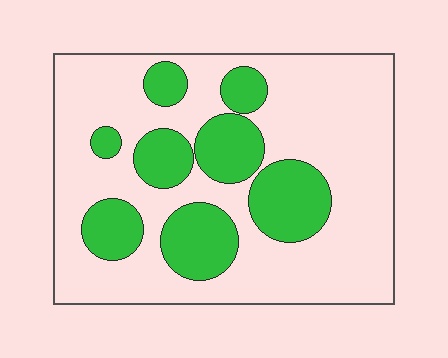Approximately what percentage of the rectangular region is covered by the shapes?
Approximately 30%.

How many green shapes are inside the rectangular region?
8.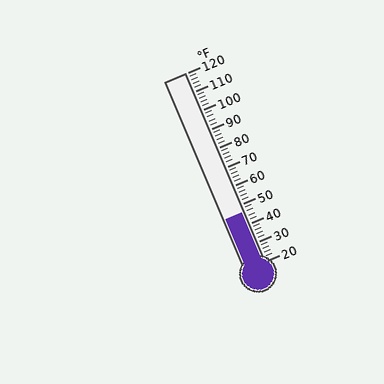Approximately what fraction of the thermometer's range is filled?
The thermometer is filled to approximately 25% of its range.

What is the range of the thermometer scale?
The thermometer scale ranges from 20°F to 120°F.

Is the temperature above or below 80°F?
The temperature is below 80°F.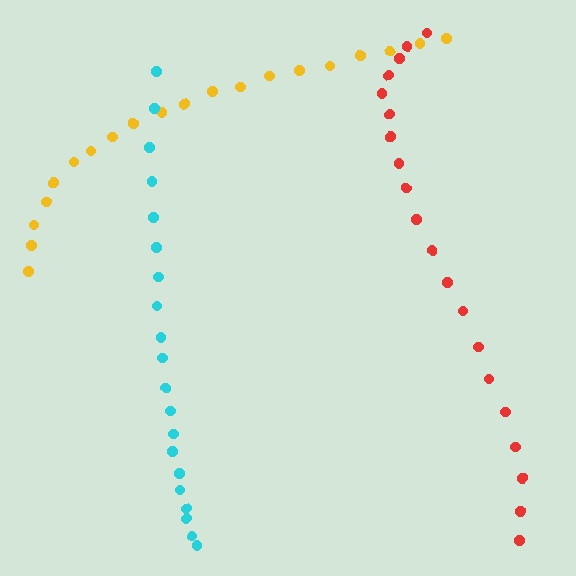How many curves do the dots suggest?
There are 3 distinct paths.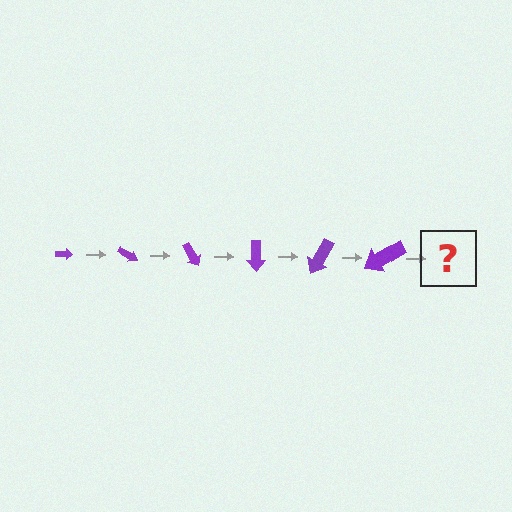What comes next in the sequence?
The next element should be an arrow, larger than the previous one and rotated 180 degrees from the start.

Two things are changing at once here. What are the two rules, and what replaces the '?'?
The two rules are that the arrow grows larger each step and it rotates 30 degrees each step. The '?' should be an arrow, larger than the previous one and rotated 180 degrees from the start.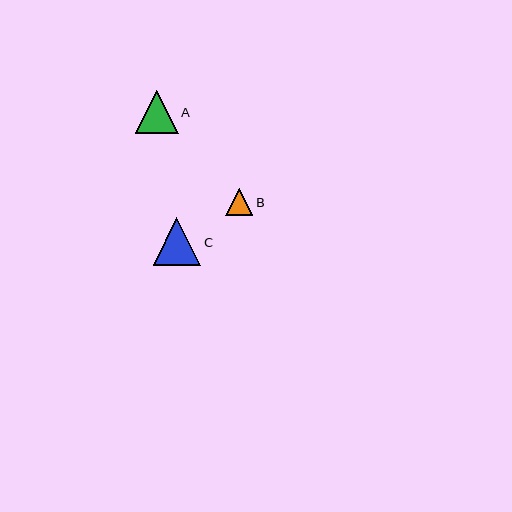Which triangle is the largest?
Triangle C is the largest with a size of approximately 48 pixels.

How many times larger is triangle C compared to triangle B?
Triangle C is approximately 1.8 times the size of triangle B.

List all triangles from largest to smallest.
From largest to smallest: C, A, B.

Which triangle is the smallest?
Triangle B is the smallest with a size of approximately 27 pixels.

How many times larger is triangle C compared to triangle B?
Triangle C is approximately 1.8 times the size of triangle B.